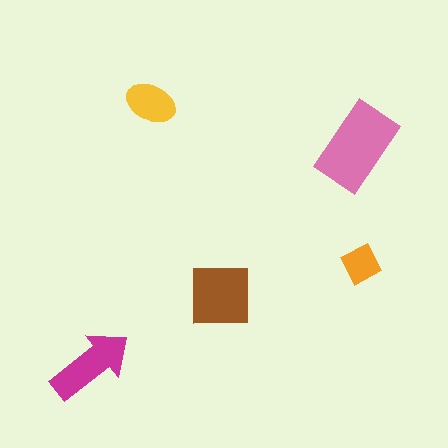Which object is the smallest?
The orange diamond.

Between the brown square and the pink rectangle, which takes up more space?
The pink rectangle.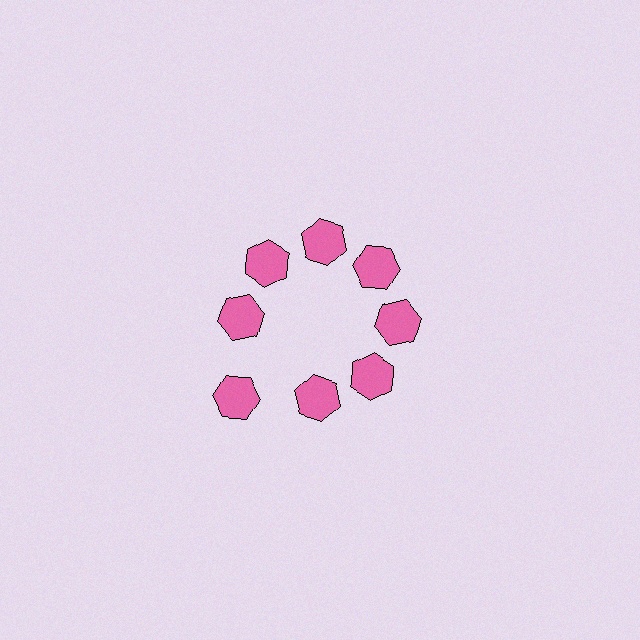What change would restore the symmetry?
The symmetry would be restored by moving it inward, back onto the ring so that all 8 hexagons sit at equal angles and equal distance from the center.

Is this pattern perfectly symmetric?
No. The 8 pink hexagons are arranged in a ring, but one element near the 8 o'clock position is pushed outward from the center, breaking the 8-fold rotational symmetry.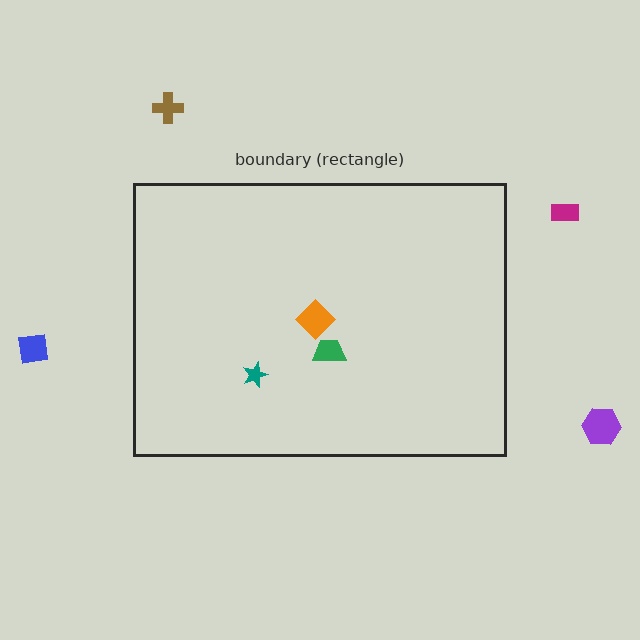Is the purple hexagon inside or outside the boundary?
Outside.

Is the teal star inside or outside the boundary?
Inside.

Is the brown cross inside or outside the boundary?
Outside.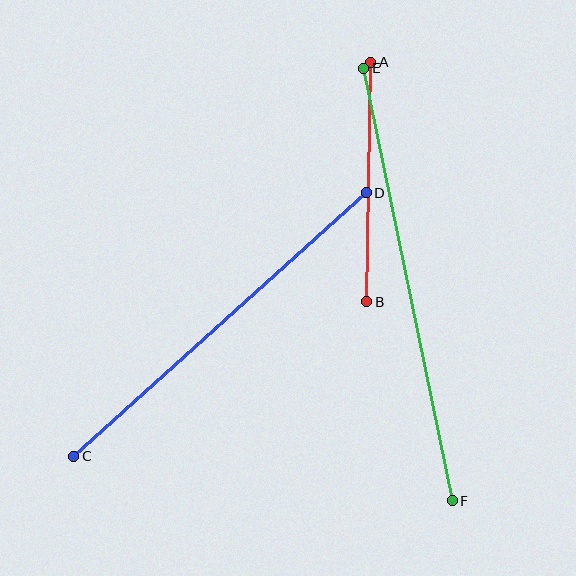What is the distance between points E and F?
The distance is approximately 442 pixels.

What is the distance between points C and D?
The distance is approximately 394 pixels.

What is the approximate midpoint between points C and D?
The midpoint is at approximately (220, 324) pixels.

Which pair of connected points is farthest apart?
Points E and F are farthest apart.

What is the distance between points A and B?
The distance is approximately 239 pixels.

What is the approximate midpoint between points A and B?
The midpoint is at approximately (369, 182) pixels.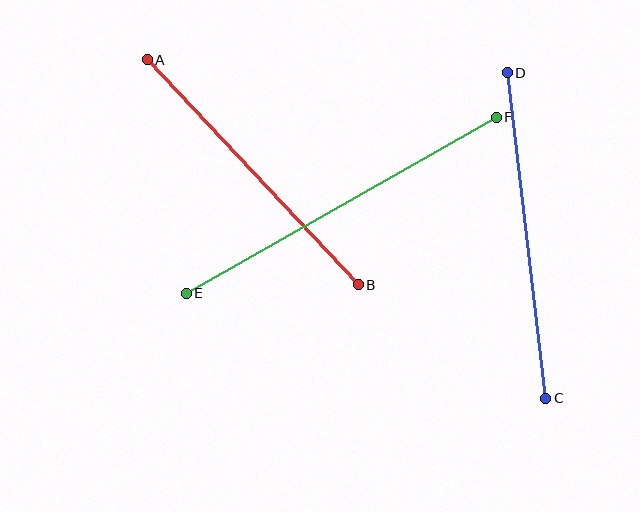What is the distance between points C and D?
The distance is approximately 328 pixels.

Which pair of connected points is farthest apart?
Points E and F are farthest apart.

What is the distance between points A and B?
The distance is approximately 308 pixels.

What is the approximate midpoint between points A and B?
The midpoint is at approximately (253, 172) pixels.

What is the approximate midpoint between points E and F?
The midpoint is at approximately (341, 205) pixels.